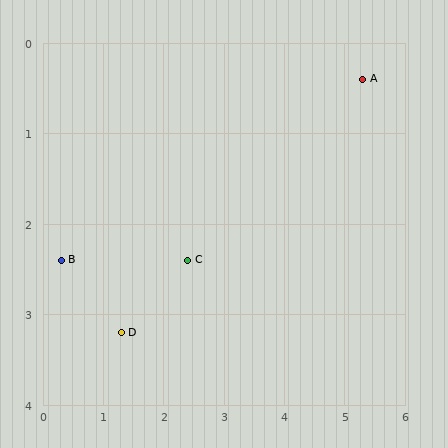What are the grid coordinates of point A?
Point A is at approximately (5.3, 0.4).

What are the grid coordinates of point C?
Point C is at approximately (2.4, 2.4).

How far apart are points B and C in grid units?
Points B and C are about 2.1 grid units apart.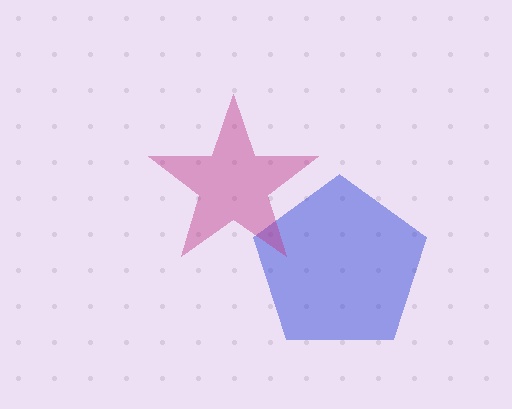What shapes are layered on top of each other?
The layered shapes are: a blue pentagon, a magenta star.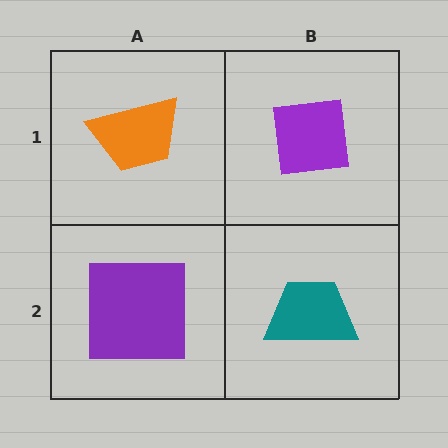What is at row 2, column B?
A teal trapezoid.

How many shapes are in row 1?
2 shapes.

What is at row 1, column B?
A purple square.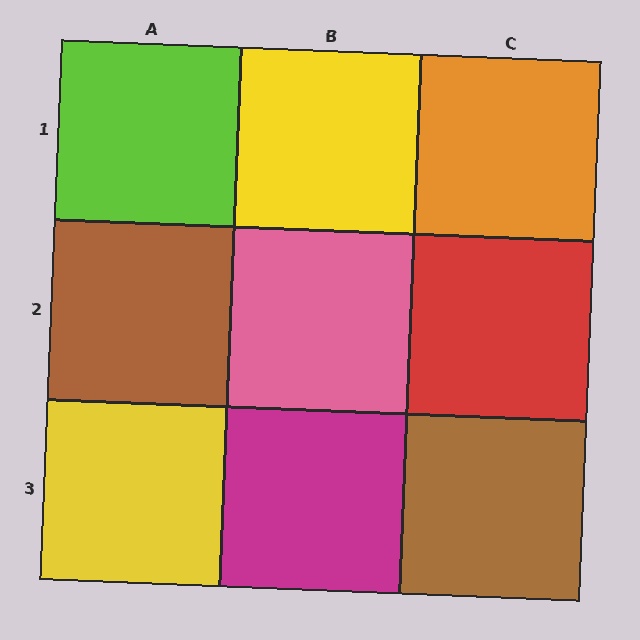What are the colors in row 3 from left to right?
Yellow, magenta, brown.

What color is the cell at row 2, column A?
Brown.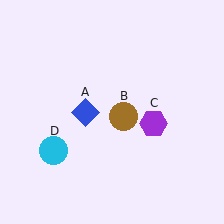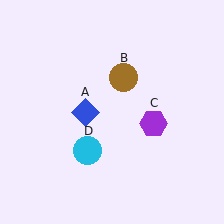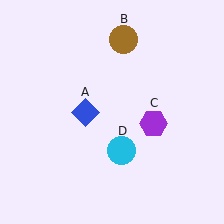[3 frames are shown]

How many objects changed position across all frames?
2 objects changed position: brown circle (object B), cyan circle (object D).